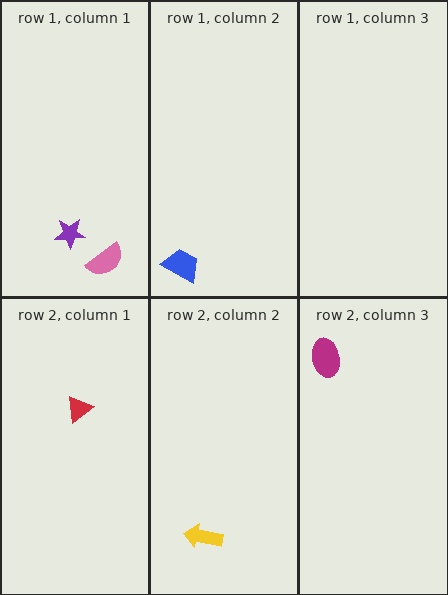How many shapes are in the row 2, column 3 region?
1.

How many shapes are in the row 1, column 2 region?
1.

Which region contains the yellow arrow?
The row 2, column 2 region.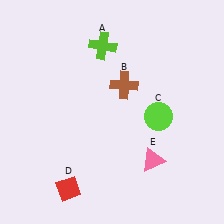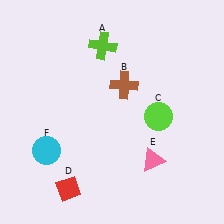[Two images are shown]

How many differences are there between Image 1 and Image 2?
There is 1 difference between the two images.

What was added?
A cyan circle (F) was added in Image 2.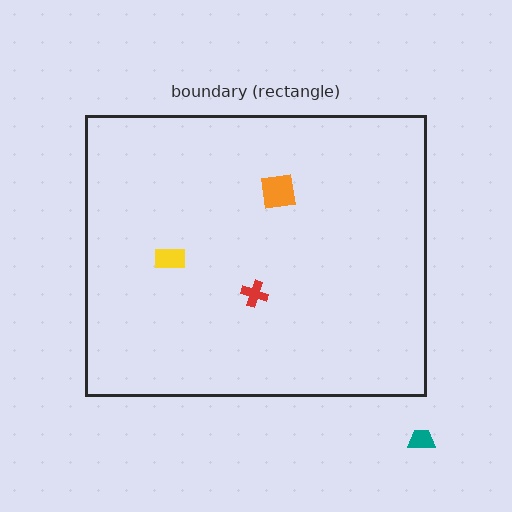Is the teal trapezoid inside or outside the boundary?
Outside.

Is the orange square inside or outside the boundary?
Inside.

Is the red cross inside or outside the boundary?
Inside.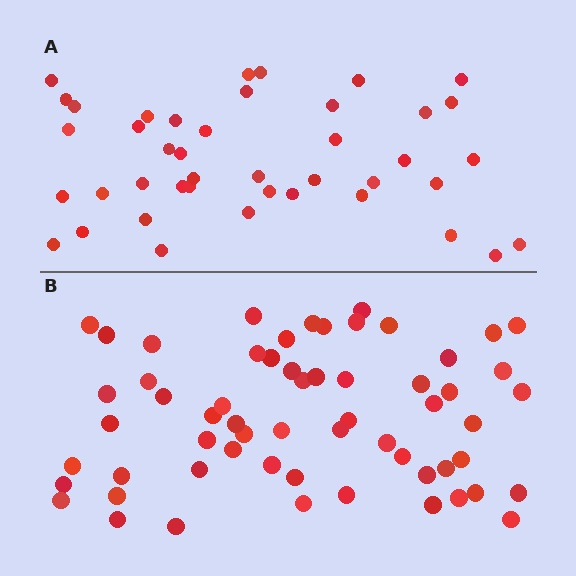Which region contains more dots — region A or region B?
Region B (the bottom region) has more dots.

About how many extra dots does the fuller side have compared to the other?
Region B has approximately 20 more dots than region A.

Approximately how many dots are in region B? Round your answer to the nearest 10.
About 60 dots.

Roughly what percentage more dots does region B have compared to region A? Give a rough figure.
About 45% more.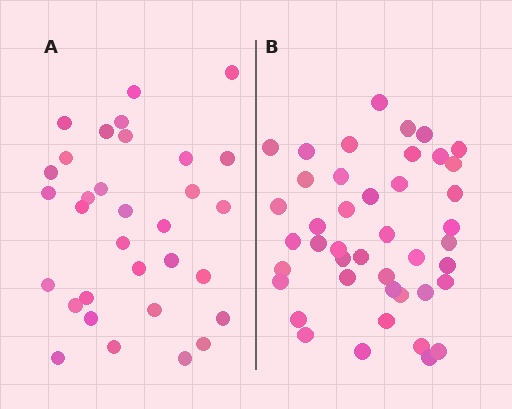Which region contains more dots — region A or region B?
Region B (the right region) has more dots.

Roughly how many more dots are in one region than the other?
Region B has roughly 12 or so more dots than region A.